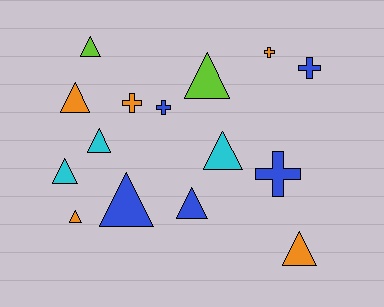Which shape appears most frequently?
Triangle, with 10 objects.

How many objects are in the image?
There are 15 objects.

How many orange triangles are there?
There are 3 orange triangles.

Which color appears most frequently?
Blue, with 5 objects.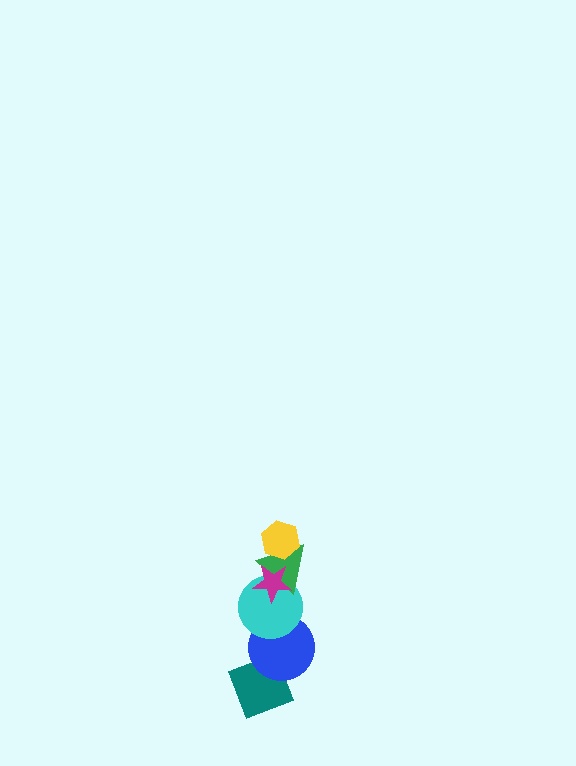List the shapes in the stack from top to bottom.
From top to bottom: the yellow hexagon, the magenta star, the green triangle, the cyan circle, the blue circle, the teal diamond.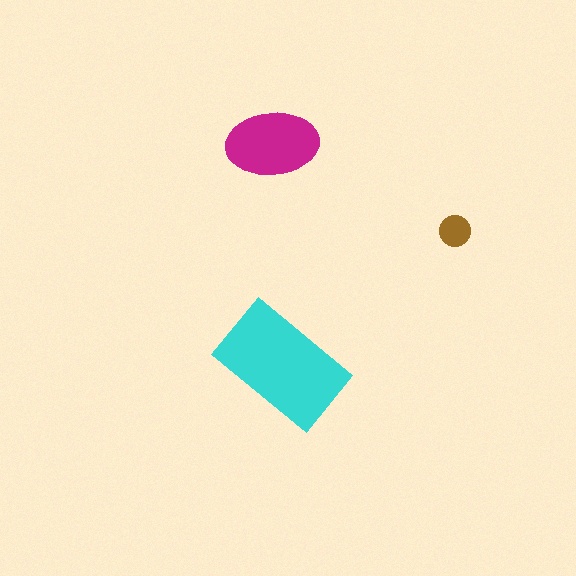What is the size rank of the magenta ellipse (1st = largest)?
2nd.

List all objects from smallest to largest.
The brown circle, the magenta ellipse, the cyan rectangle.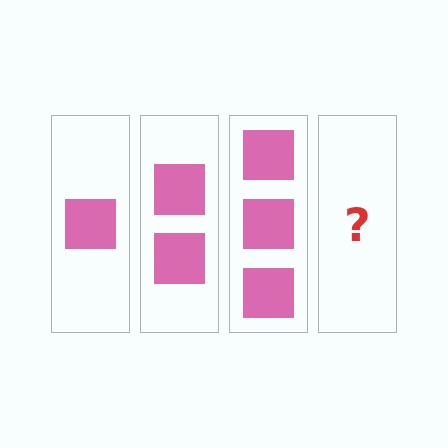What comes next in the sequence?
The next element should be 4 squares.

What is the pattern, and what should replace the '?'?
The pattern is that each step adds one more square. The '?' should be 4 squares.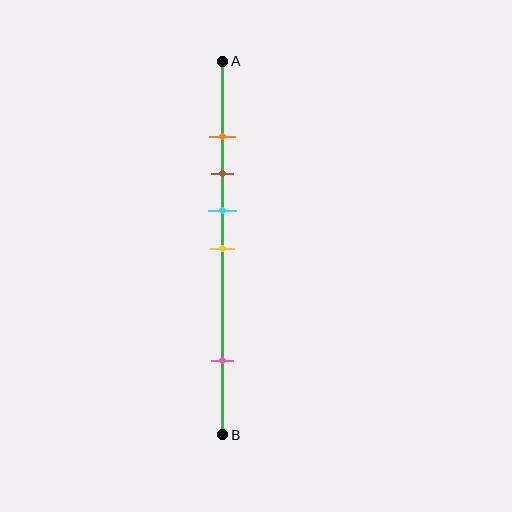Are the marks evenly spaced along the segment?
No, the marks are not evenly spaced.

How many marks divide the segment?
There are 5 marks dividing the segment.